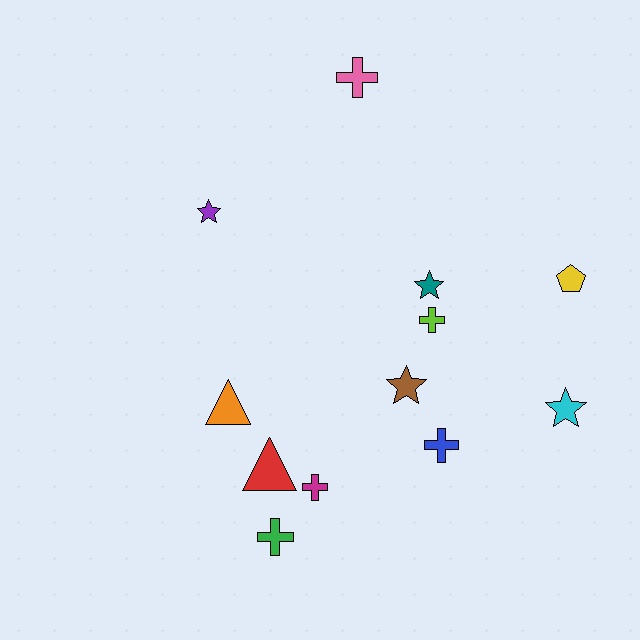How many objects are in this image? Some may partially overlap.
There are 12 objects.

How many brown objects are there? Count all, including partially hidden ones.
There is 1 brown object.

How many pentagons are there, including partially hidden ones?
There is 1 pentagon.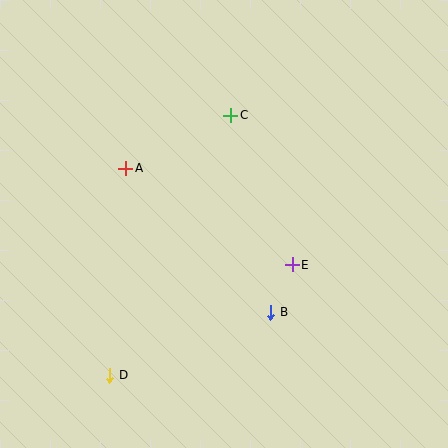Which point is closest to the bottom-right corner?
Point B is closest to the bottom-right corner.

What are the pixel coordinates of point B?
Point B is at (271, 312).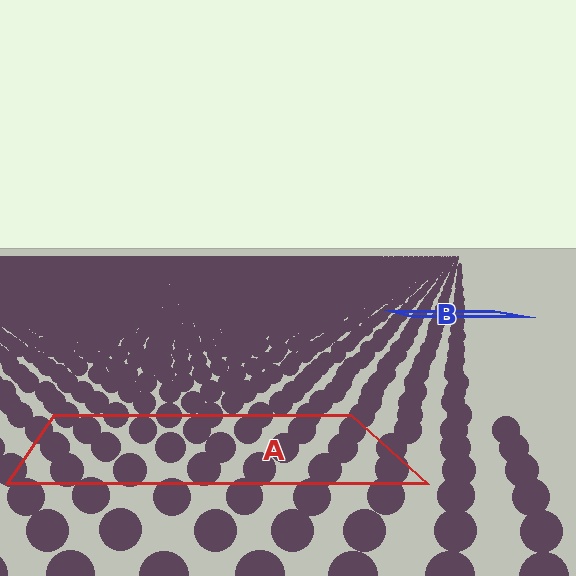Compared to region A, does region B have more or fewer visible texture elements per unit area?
Region B has more texture elements per unit area — they are packed more densely because it is farther away.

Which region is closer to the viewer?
Region A is closer. The texture elements there are larger and more spread out.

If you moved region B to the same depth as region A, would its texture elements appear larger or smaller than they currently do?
They would appear larger. At a closer depth, the same texture elements are projected at a bigger on-screen size.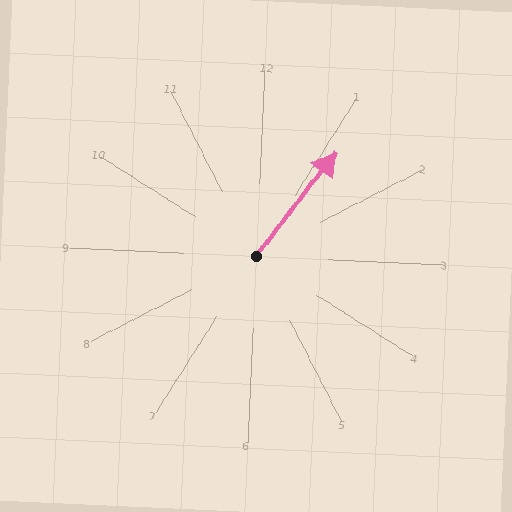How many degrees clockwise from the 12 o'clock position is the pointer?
Approximately 35 degrees.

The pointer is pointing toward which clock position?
Roughly 1 o'clock.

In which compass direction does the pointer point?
Northeast.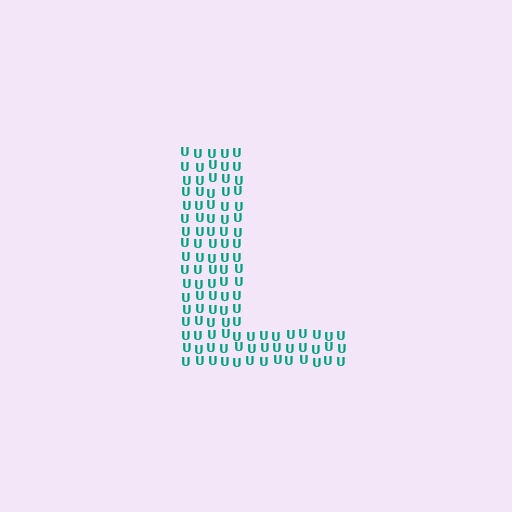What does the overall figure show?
The overall figure shows the letter L.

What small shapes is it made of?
It is made of small letter U's.